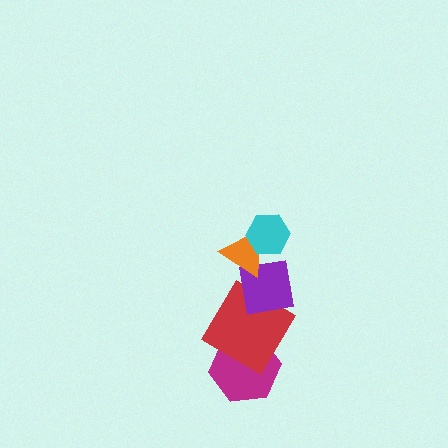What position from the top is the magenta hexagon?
The magenta hexagon is 5th from the top.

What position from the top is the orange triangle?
The orange triangle is 2nd from the top.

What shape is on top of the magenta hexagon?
The red diamond is on top of the magenta hexagon.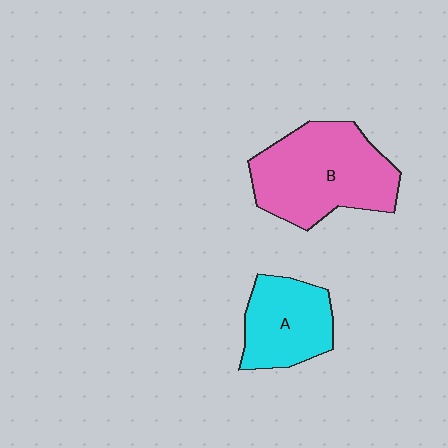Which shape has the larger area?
Shape B (pink).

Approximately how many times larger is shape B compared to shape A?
Approximately 1.6 times.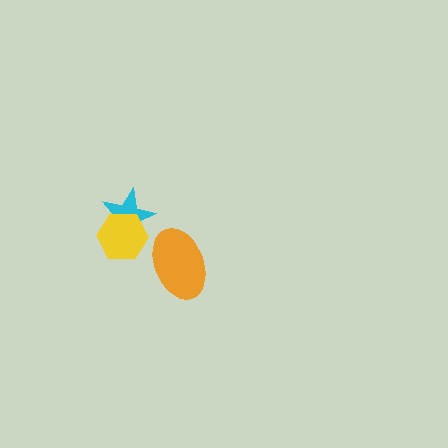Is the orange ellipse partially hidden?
No, no other shape covers it.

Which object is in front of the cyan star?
The yellow hexagon is in front of the cyan star.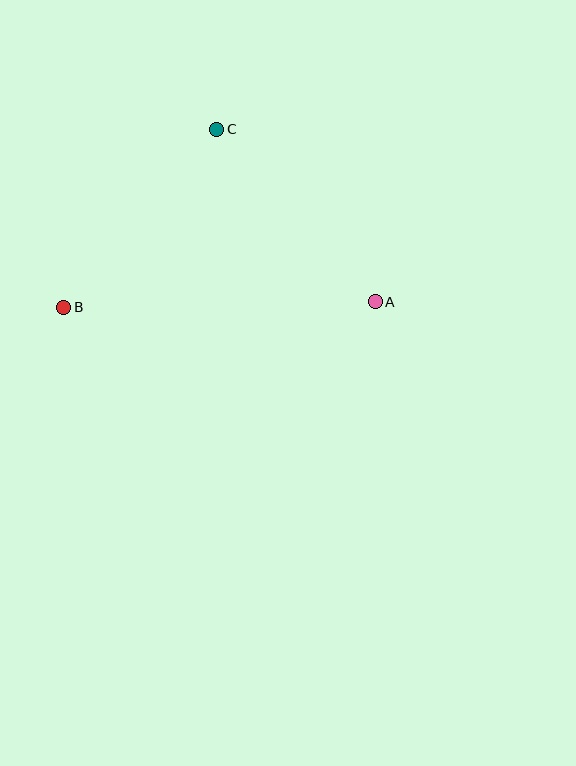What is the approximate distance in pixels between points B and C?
The distance between B and C is approximately 235 pixels.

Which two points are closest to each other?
Points A and C are closest to each other.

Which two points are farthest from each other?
Points A and B are farthest from each other.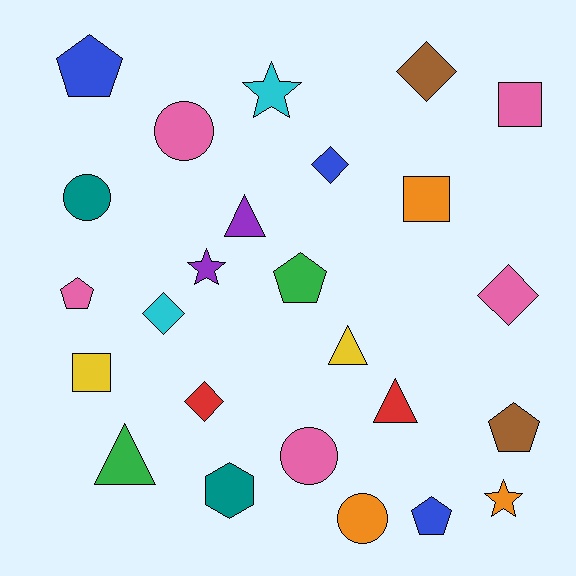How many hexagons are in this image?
There is 1 hexagon.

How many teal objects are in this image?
There are 2 teal objects.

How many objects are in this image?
There are 25 objects.